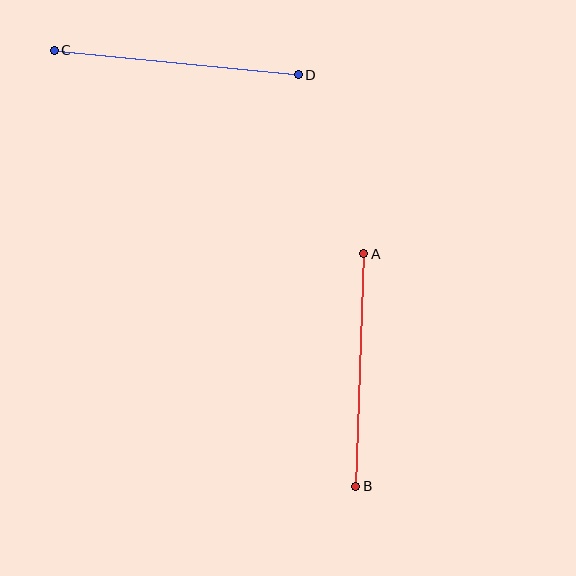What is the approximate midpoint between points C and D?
The midpoint is at approximately (176, 63) pixels.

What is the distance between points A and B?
The distance is approximately 233 pixels.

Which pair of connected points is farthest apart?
Points C and D are farthest apart.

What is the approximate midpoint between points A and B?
The midpoint is at approximately (360, 370) pixels.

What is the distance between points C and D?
The distance is approximately 246 pixels.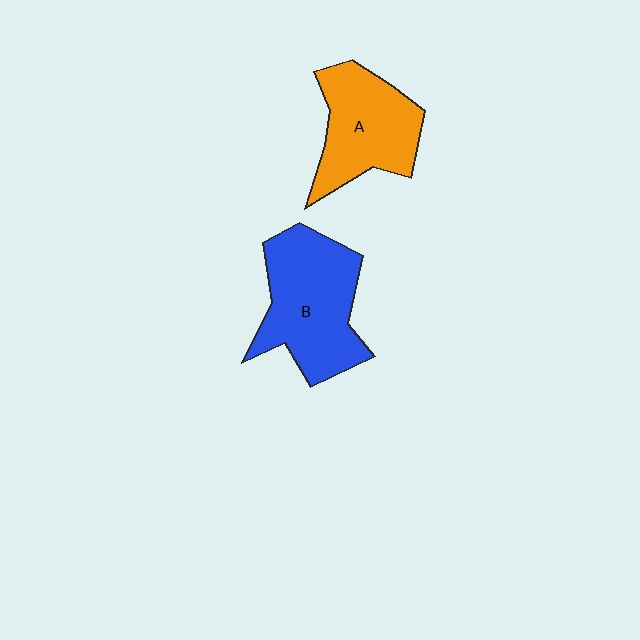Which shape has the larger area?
Shape B (blue).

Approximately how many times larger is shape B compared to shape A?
Approximately 1.2 times.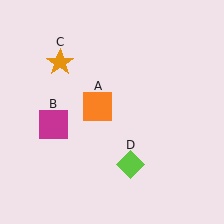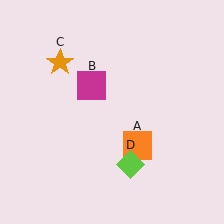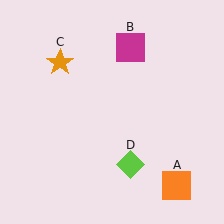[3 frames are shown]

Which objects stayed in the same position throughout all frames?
Orange star (object C) and lime diamond (object D) remained stationary.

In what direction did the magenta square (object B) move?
The magenta square (object B) moved up and to the right.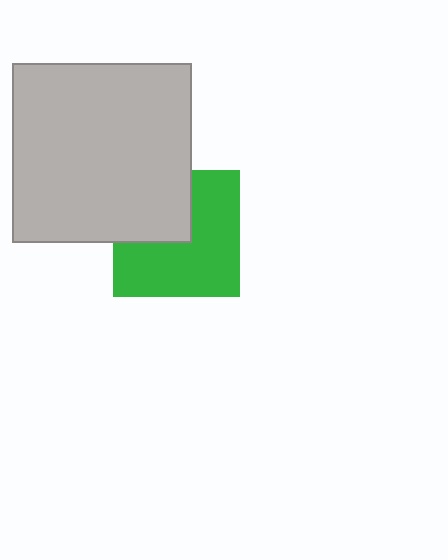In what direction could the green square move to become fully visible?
The green square could move toward the lower-right. That would shift it out from behind the light gray square entirely.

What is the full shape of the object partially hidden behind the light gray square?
The partially hidden object is a green square.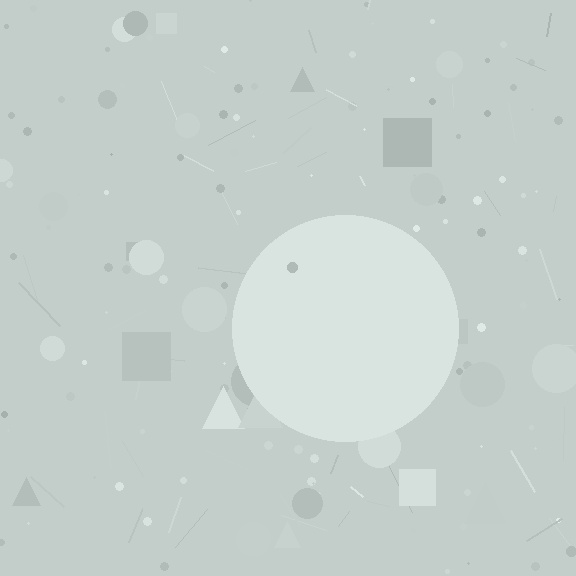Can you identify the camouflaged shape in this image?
The camouflaged shape is a circle.